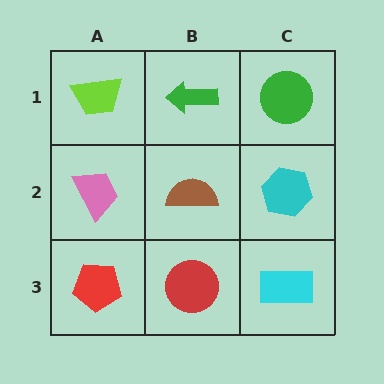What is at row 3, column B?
A red circle.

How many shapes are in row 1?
3 shapes.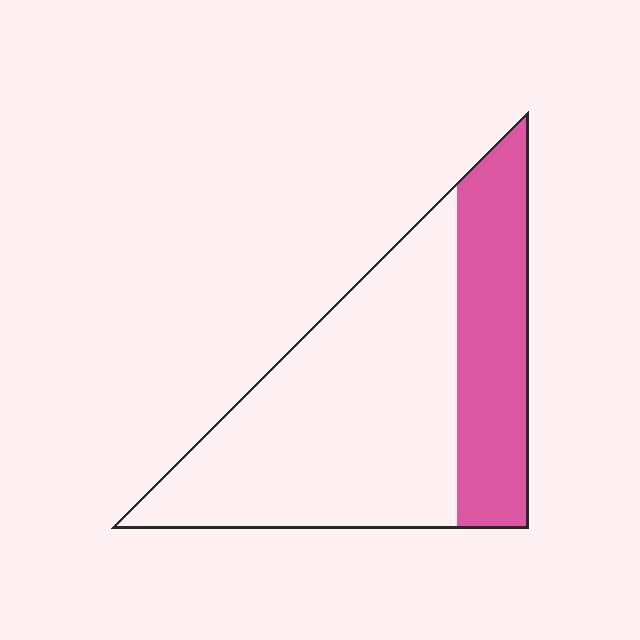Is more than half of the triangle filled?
No.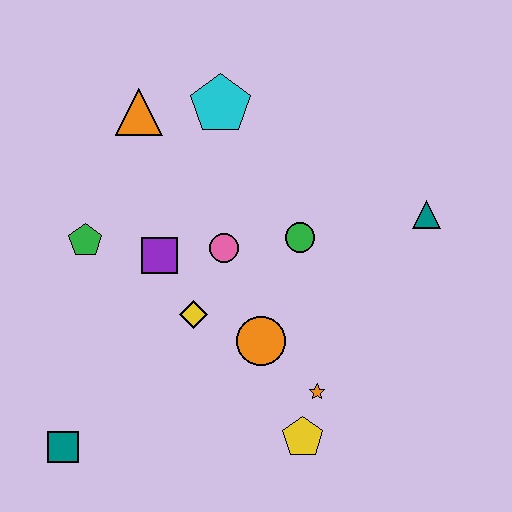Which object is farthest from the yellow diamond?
The teal triangle is farthest from the yellow diamond.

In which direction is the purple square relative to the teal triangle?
The purple square is to the left of the teal triangle.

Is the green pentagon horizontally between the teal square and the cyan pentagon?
Yes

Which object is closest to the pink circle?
The purple square is closest to the pink circle.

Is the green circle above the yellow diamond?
Yes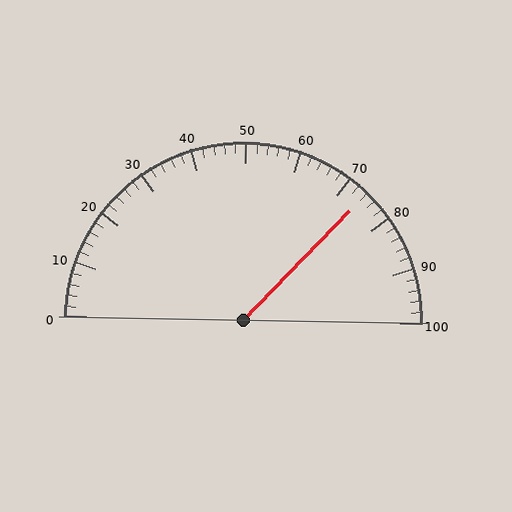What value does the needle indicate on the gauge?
The needle indicates approximately 74.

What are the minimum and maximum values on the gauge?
The gauge ranges from 0 to 100.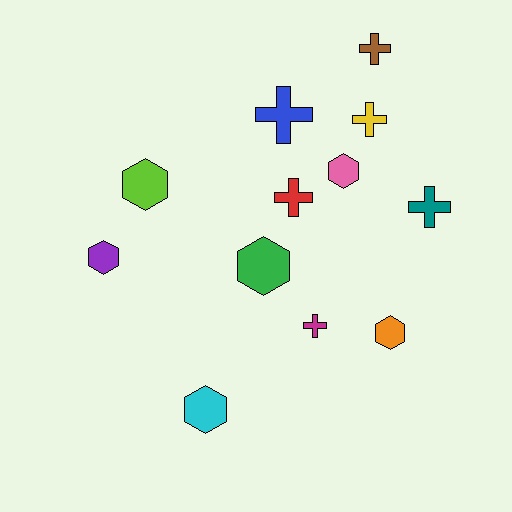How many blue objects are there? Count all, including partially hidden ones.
There is 1 blue object.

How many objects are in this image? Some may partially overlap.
There are 12 objects.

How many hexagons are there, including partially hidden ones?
There are 6 hexagons.